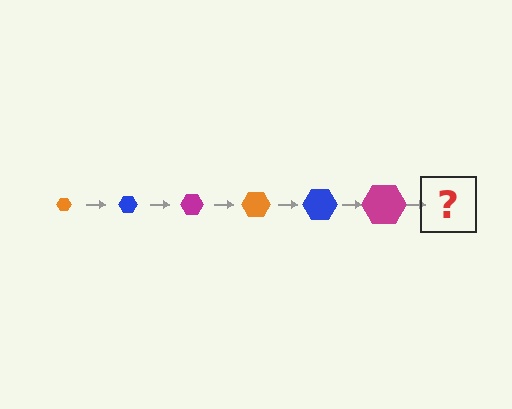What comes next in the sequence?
The next element should be an orange hexagon, larger than the previous one.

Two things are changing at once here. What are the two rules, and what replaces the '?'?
The two rules are that the hexagon grows larger each step and the color cycles through orange, blue, and magenta. The '?' should be an orange hexagon, larger than the previous one.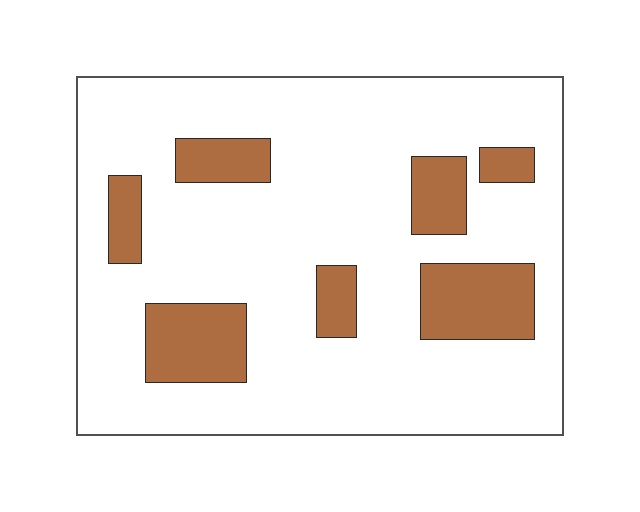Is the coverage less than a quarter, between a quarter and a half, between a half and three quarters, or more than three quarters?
Less than a quarter.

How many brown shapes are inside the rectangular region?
7.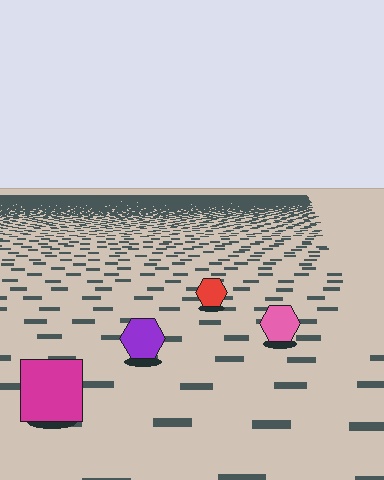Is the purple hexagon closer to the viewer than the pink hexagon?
Yes. The purple hexagon is closer — you can tell from the texture gradient: the ground texture is coarser near it.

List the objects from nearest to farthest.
From nearest to farthest: the magenta square, the purple hexagon, the pink hexagon, the red hexagon.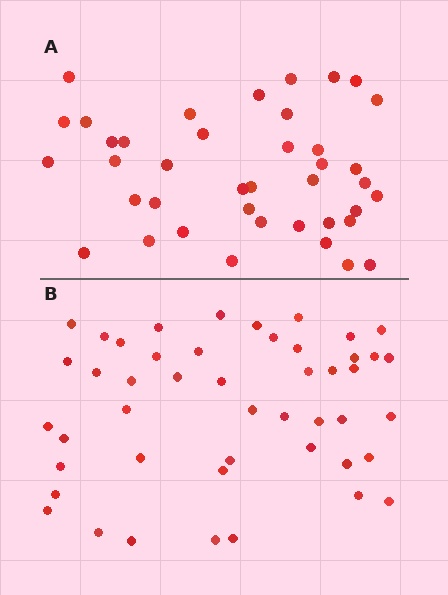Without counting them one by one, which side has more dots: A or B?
Region B (the bottom region) has more dots.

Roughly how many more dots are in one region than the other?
Region B has roughly 8 or so more dots than region A.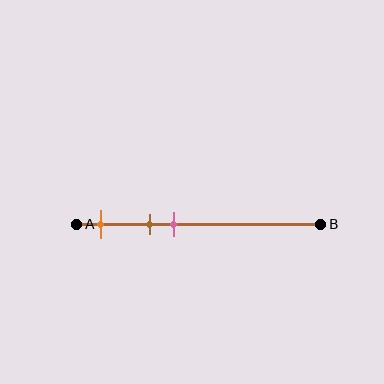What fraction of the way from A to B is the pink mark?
The pink mark is approximately 40% (0.4) of the way from A to B.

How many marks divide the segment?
There are 3 marks dividing the segment.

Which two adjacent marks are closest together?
The brown and pink marks are the closest adjacent pair.